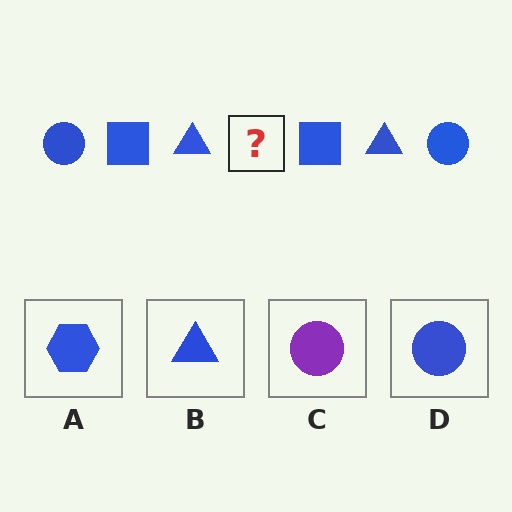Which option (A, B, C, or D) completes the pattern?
D.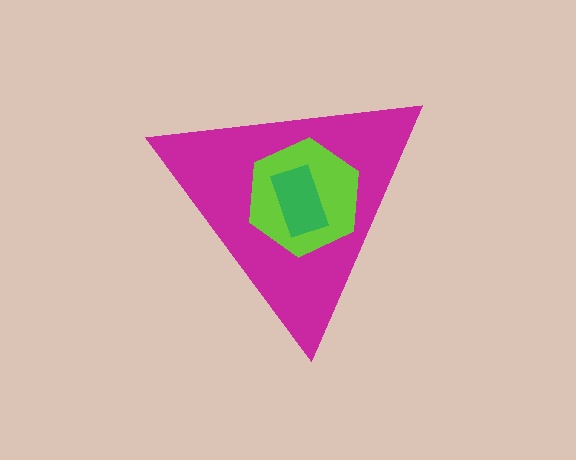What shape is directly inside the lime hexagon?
The green rectangle.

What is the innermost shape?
The green rectangle.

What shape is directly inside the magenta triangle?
The lime hexagon.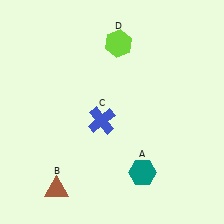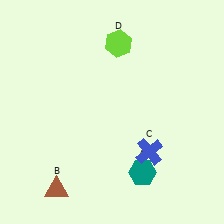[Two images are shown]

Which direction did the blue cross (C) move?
The blue cross (C) moved right.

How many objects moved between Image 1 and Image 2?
1 object moved between the two images.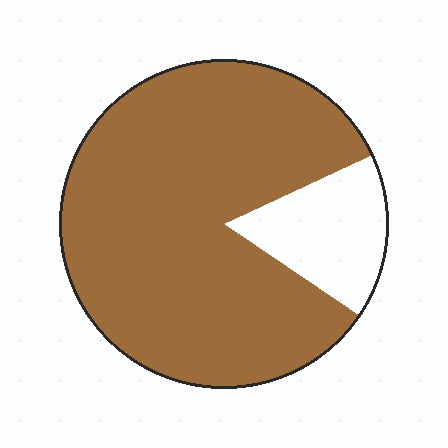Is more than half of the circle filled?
Yes.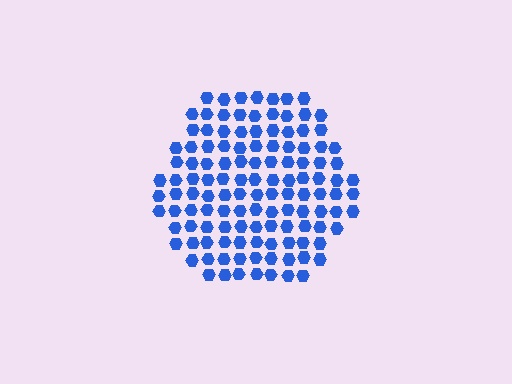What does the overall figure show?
The overall figure shows a hexagon.